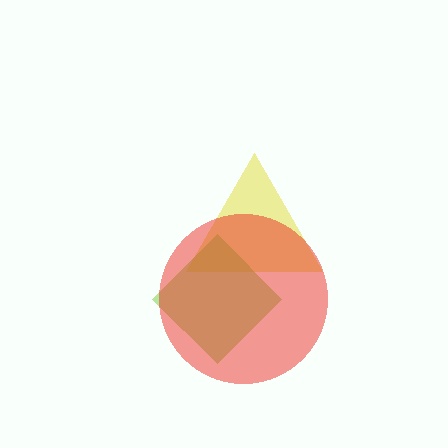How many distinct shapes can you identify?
There are 3 distinct shapes: a yellow triangle, a lime diamond, a red circle.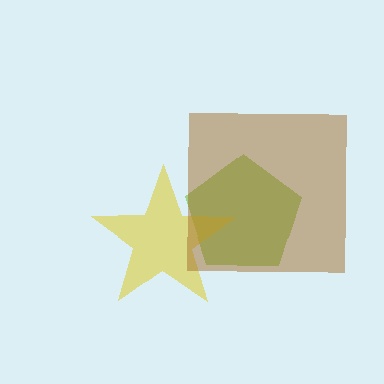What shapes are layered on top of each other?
The layered shapes are: a lime pentagon, a yellow star, a brown square.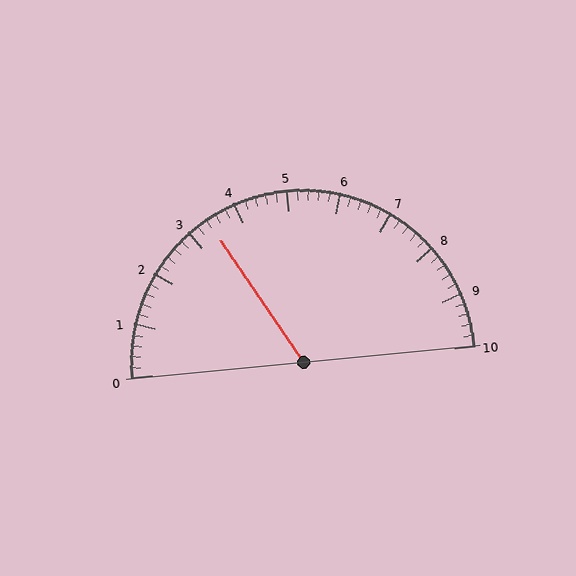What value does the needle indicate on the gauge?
The needle indicates approximately 3.4.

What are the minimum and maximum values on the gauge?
The gauge ranges from 0 to 10.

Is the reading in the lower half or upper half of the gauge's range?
The reading is in the lower half of the range (0 to 10).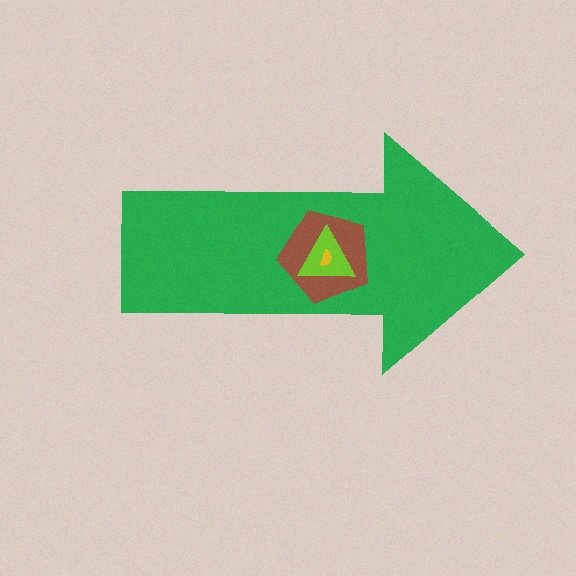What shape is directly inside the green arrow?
The brown pentagon.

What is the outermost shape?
The green arrow.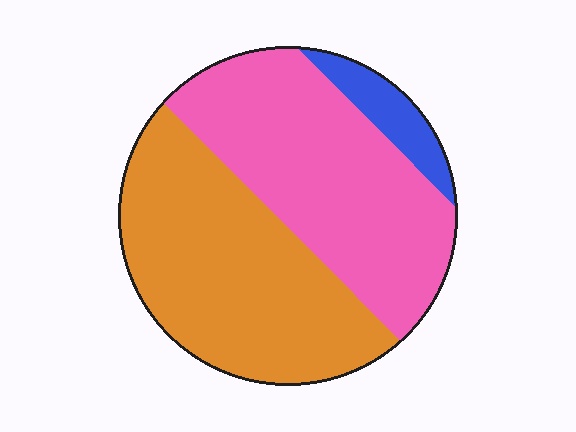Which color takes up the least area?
Blue, at roughly 10%.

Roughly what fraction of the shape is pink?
Pink takes up between a quarter and a half of the shape.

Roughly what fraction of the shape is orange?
Orange takes up about one half (1/2) of the shape.